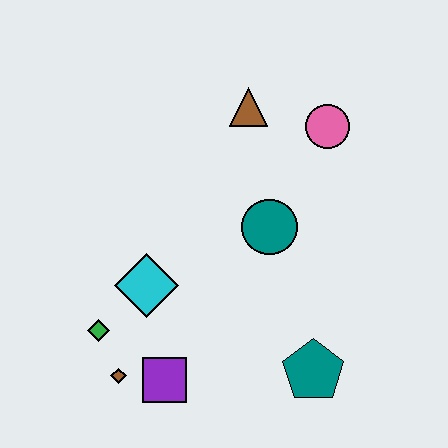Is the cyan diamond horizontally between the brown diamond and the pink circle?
Yes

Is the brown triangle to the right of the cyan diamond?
Yes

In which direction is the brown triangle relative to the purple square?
The brown triangle is above the purple square.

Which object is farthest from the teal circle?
The brown diamond is farthest from the teal circle.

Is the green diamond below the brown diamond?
No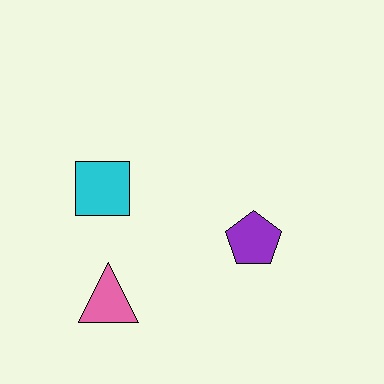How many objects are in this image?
There are 3 objects.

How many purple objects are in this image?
There is 1 purple object.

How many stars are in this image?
There are no stars.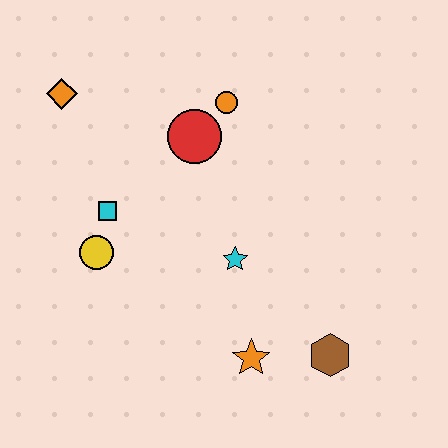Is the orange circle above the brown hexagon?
Yes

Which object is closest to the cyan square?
The yellow circle is closest to the cyan square.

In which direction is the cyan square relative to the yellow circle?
The cyan square is above the yellow circle.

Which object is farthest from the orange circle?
The brown hexagon is farthest from the orange circle.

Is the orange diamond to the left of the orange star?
Yes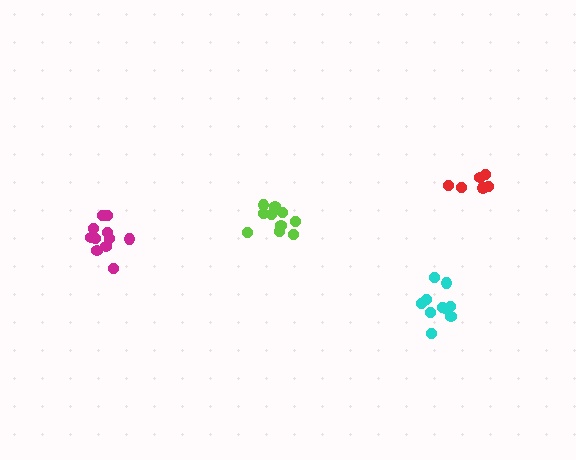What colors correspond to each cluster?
The clusters are colored: lime, magenta, cyan, red.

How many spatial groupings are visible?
There are 4 spatial groupings.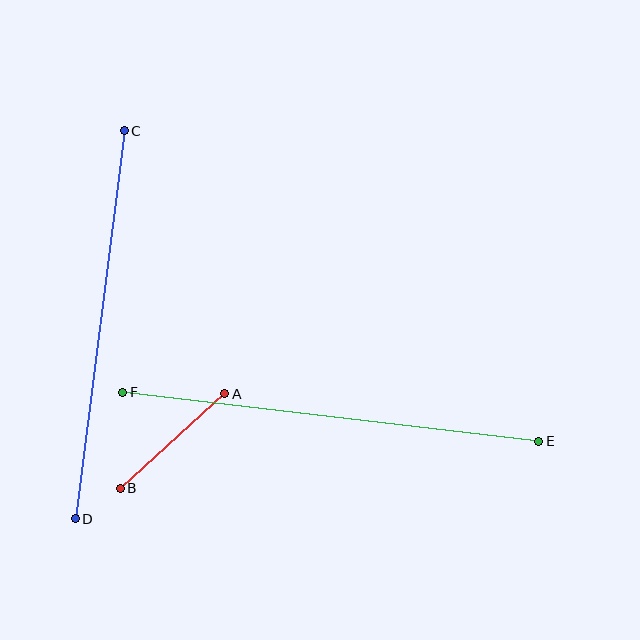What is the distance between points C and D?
The distance is approximately 391 pixels.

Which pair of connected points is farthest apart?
Points E and F are farthest apart.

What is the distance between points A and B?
The distance is approximately 141 pixels.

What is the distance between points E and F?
The distance is approximately 419 pixels.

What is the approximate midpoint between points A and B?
The midpoint is at approximately (172, 441) pixels.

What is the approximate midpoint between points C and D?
The midpoint is at approximately (100, 325) pixels.